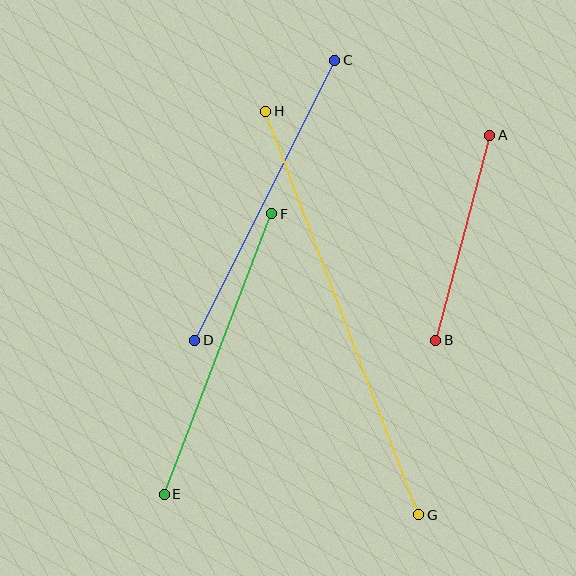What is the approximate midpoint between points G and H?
The midpoint is at approximately (342, 313) pixels.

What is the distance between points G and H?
The distance is approximately 432 pixels.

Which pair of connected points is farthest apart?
Points G and H are farthest apart.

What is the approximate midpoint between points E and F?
The midpoint is at approximately (218, 354) pixels.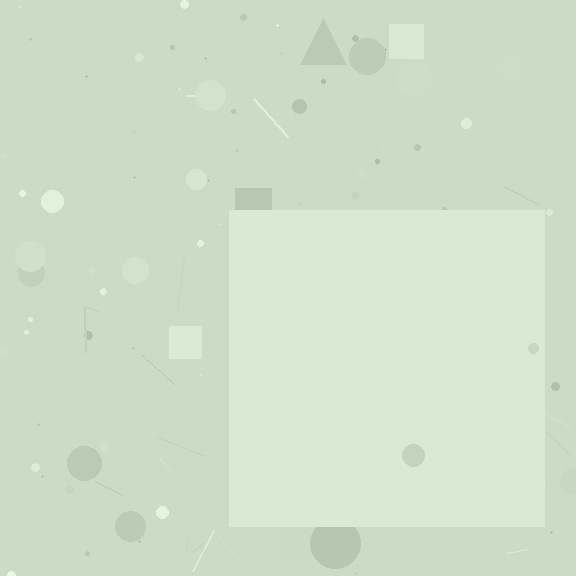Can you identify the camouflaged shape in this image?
The camouflaged shape is a square.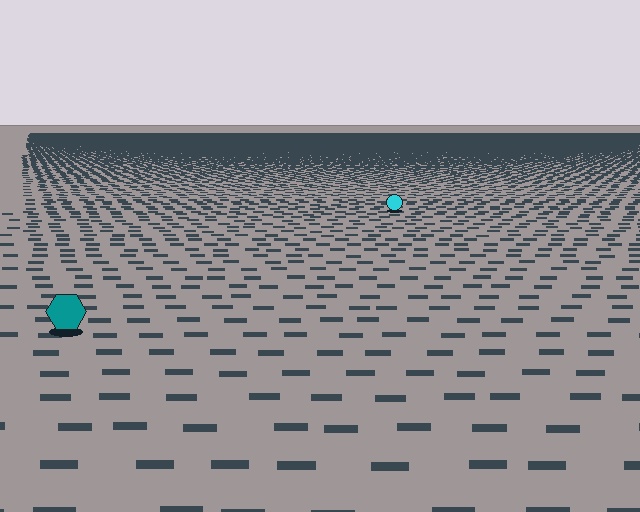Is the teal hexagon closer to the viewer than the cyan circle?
Yes. The teal hexagon is closer — you can tell from the texture gradient: the ground texture is coarser near it.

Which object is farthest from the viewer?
The cyan circle is farthest from the viewer. It appears smaller and the ground texture around it is denser.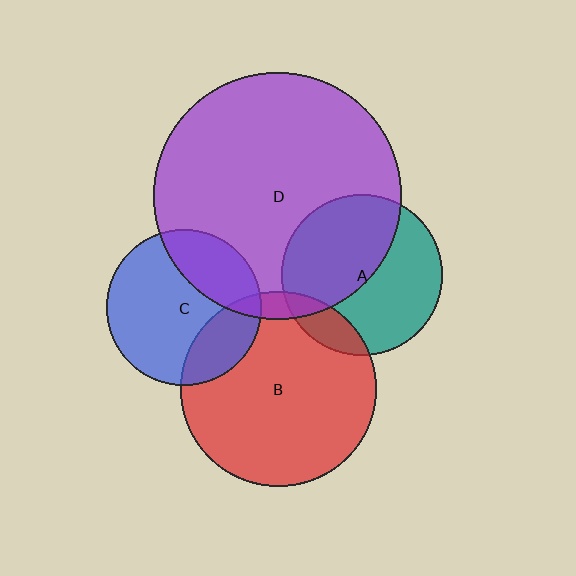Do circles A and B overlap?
Yes.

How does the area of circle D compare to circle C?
Approximately 2.5 times.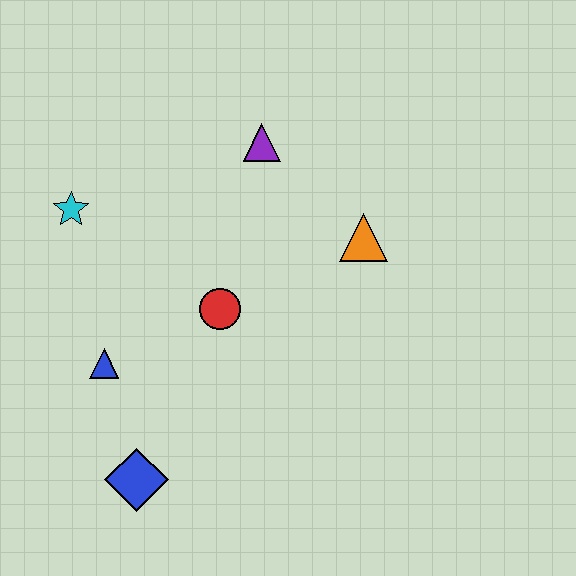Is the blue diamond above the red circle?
No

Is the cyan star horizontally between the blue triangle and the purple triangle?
No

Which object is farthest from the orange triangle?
The blue diamond is farthest from the orange triangle.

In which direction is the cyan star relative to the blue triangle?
The cyan star is above the blue triangle.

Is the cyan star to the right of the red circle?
No